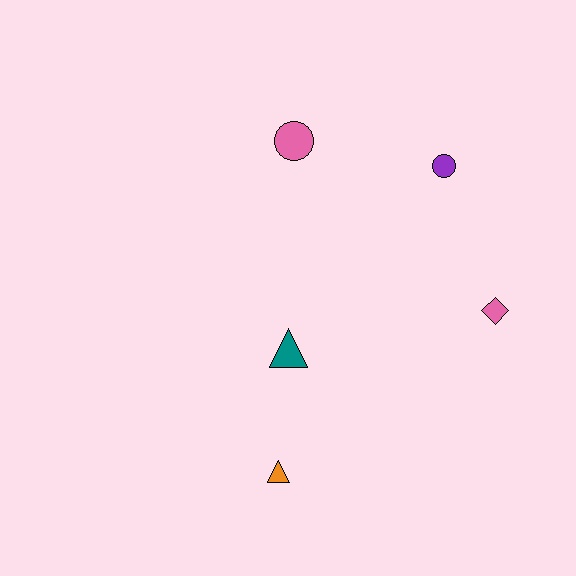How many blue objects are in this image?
There are no blue objects.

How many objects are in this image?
There are 5 objects.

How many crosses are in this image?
There are no crosses.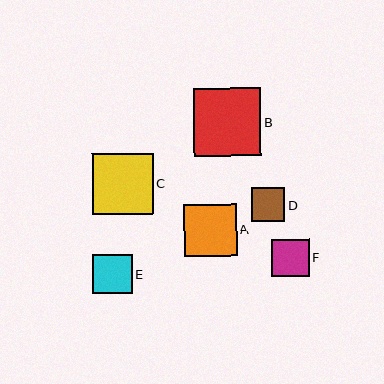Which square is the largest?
Square B is the largest with a size of approximately 68 pixels.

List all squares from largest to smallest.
From largest to smallest: B, C, A, E, F, D.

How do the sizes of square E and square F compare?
Square E and square F are approximately the same size.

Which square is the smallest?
Square D is the smallest with a size of approximately 33 pixels.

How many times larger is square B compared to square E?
Square B is approximately 1.7 times the size of square E.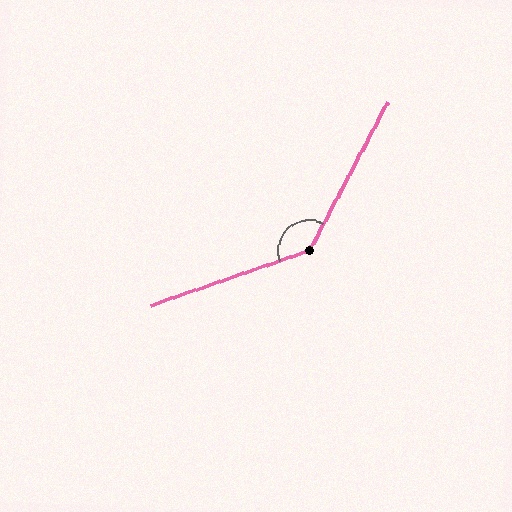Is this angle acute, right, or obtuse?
It is obtuse.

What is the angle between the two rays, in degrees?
Approximately 137 degrees.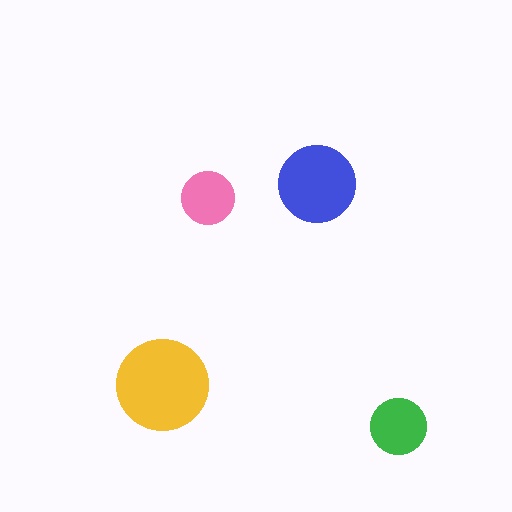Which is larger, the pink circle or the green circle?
The green one.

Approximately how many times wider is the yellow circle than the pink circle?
About 1.5 times wider.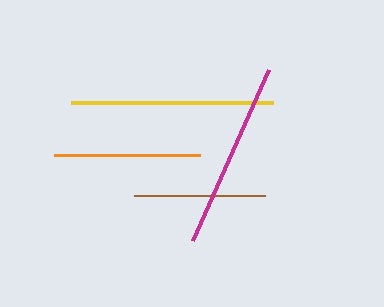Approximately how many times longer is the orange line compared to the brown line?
The orange line is approximately 1.1 times the length of the brown line.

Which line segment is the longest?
The yellow line is the longest at approximately 202 pixels.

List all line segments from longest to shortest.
From longest to shortest: yellow, magenta, orange, brown.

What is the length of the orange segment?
The orange segment is approximately 146 pixels long.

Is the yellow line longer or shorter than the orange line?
The yellow line is longer than the orange line.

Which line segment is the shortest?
The brown line is the shortest at approximately 131 pixels.